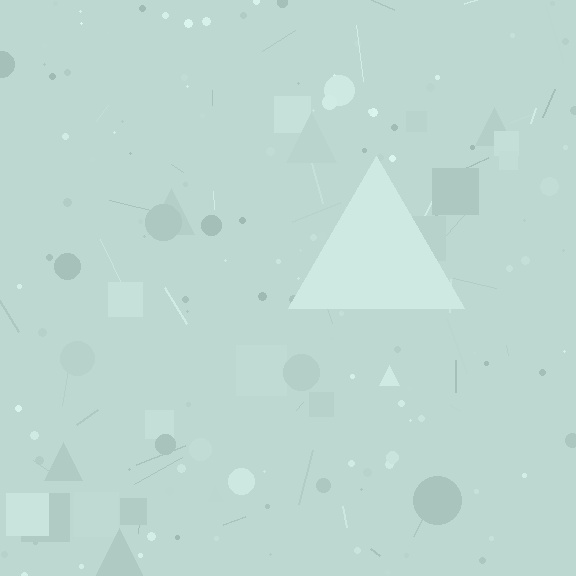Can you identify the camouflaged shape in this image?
The camouflaged shape is a triangle.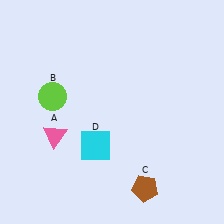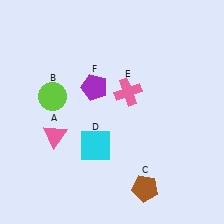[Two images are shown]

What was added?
A pink cross (E), a purple pentagon (F) were added in Image 2.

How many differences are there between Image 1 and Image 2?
There are 2 differences between the two images.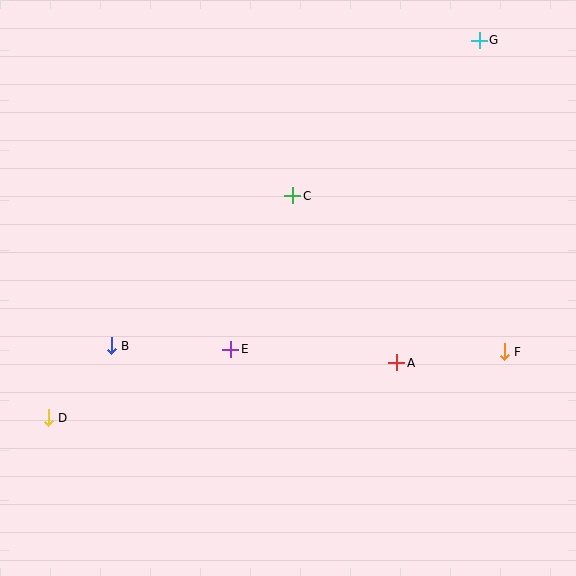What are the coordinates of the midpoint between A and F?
The midpoint between A and F is at (450, 357).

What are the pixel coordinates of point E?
Point E is at (231, 349).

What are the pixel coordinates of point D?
Point D is at (48, 418).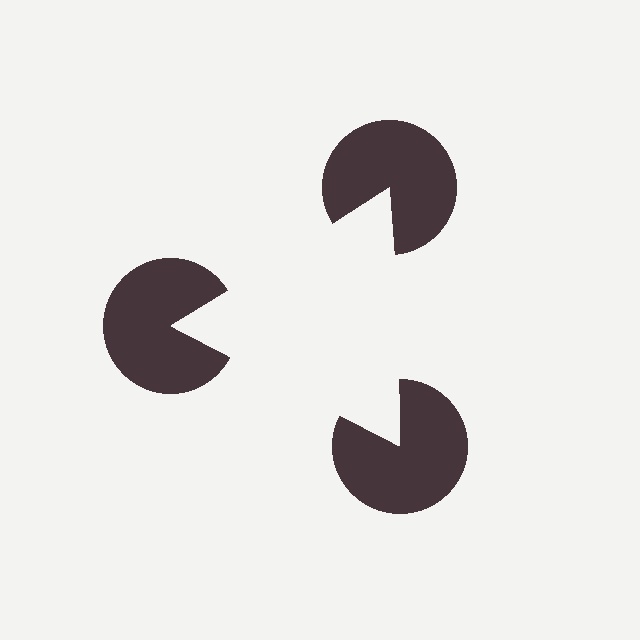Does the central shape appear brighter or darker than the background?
It typically appears slightly brighter than the background, even though no actual brightness change is drawn.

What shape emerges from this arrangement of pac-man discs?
An illusory triangle — its edges are inferred from the aligned wedge cuts in the pac-man discs, not physically drawn.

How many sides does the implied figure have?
3 sides.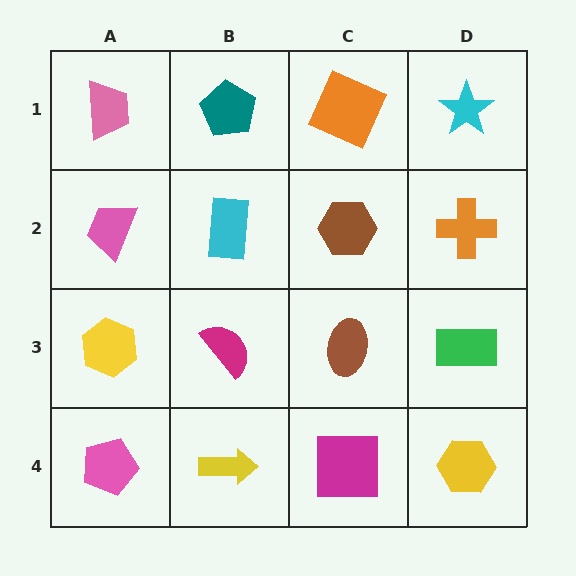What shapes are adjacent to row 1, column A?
A pink trapezoid (row 2, column A), a teal pentagon (row 1, column B).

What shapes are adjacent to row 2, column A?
A pink trapezoid (row 1, column A), a yellow hexagon (row 3, column A), a cyan rectangle (row 2, column B).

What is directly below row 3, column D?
A yellow hexagon.